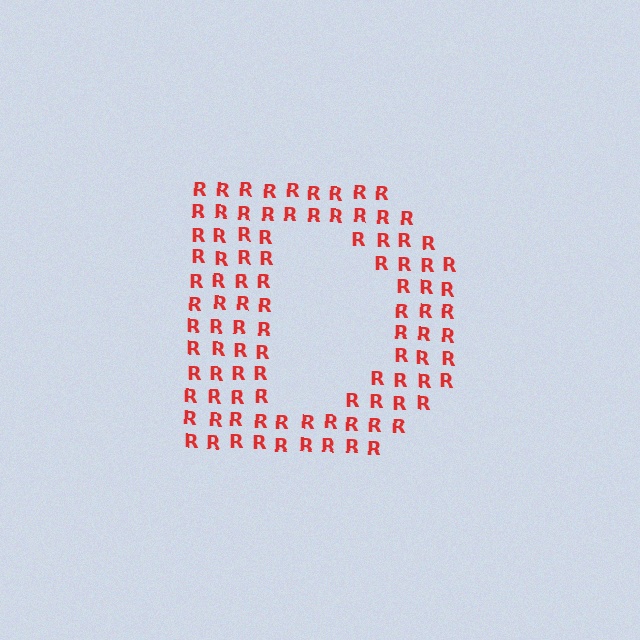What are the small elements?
The small elements are letter R's.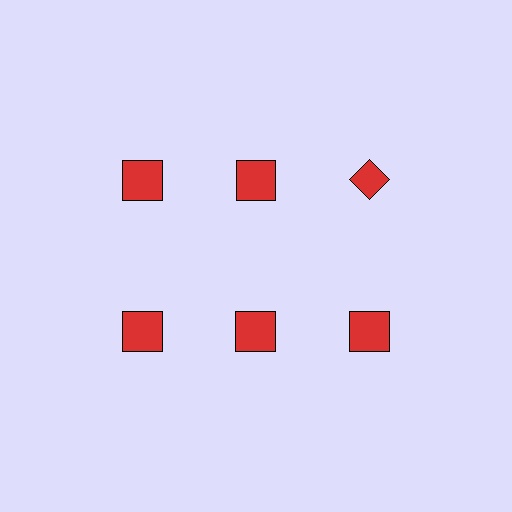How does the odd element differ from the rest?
It has a different shape: diamond instead of square.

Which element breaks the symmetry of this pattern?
The red diamond in the top row, center column breaks the symmetry. All other shapes are red squares.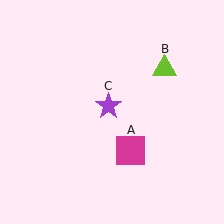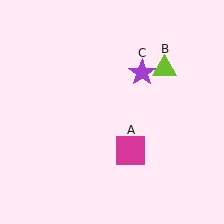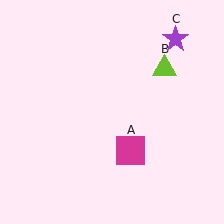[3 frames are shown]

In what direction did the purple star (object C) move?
The purple star (object C) moved up and to the right.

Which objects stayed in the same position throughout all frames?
Magenta square (object A) and lime triangle (object B) remained stationary.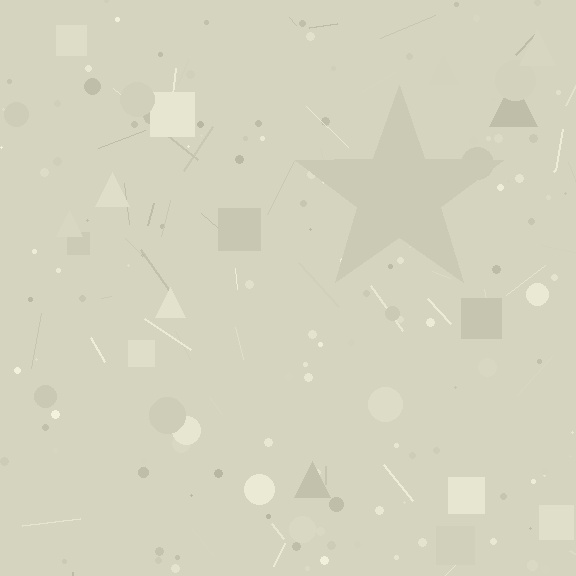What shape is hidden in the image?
A star is hidden in the image.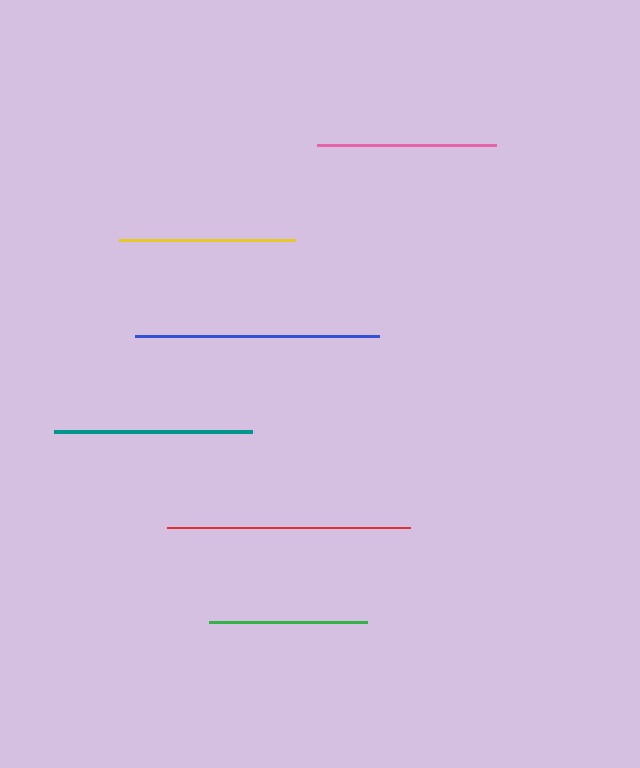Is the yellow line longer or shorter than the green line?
The yellow line is longer than the green line.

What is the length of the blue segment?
The blue segment is approximately 245 pixels long.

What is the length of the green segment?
The green segment is approximately 158 pixels long.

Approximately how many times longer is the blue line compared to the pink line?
The blue line is approximately 1.4 times the length of the pink line.